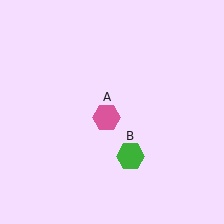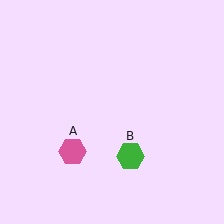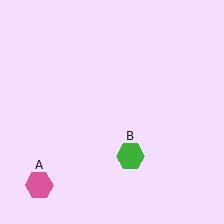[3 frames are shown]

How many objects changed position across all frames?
1 object changed position: pink hexagon (object A).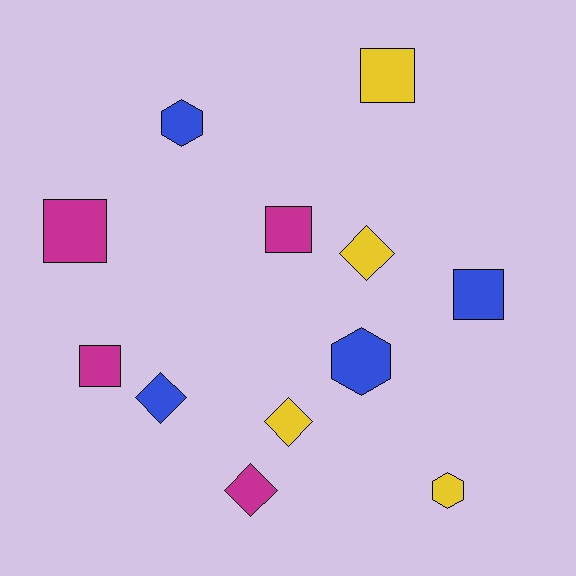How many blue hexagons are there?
There are 2 blue hexagons.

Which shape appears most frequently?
Square, with 5 objects.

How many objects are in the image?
There are 12 objects.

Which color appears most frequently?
Blue, with 4 objects.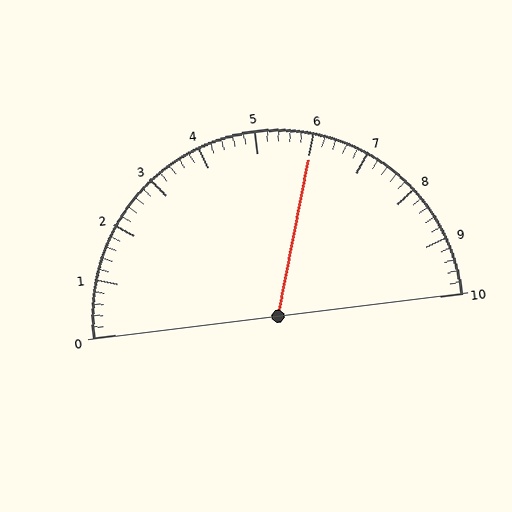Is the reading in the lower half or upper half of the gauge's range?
The reading is in the upper half of the range (0 to 10).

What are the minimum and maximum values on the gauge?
The gauge ranges from 0 to 10.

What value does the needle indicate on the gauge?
The needle indicates approximately 6.0.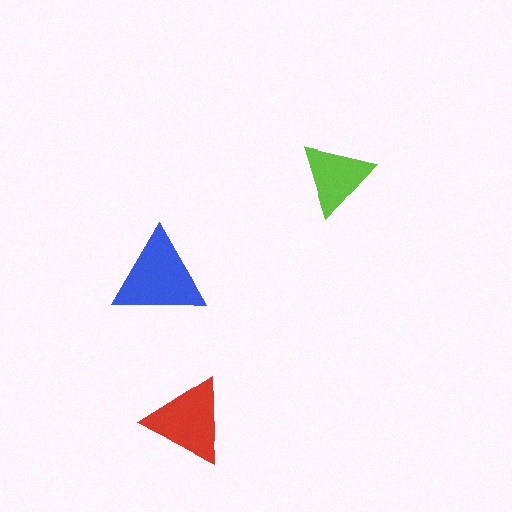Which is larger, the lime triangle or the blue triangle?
The blue one.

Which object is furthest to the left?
The blue triangle is leftmost.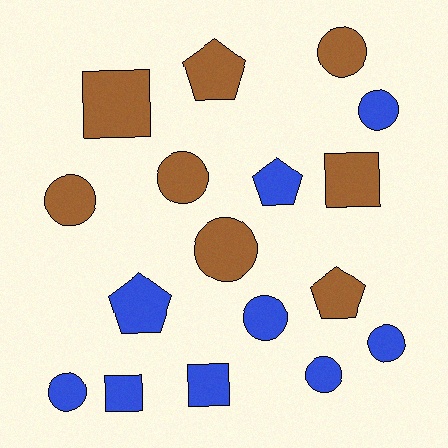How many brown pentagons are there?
There are 2 brown pentagons.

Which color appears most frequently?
Blue, with 9 objects.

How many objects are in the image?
There are 17 objects.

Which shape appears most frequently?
Circle, with 9 objects.